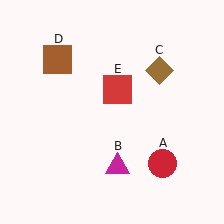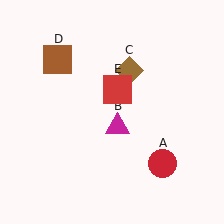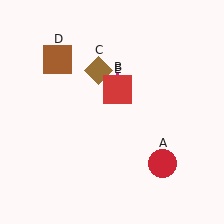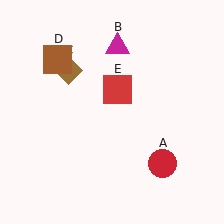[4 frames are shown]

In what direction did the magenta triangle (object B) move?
The magenta triangle (object B) moved up.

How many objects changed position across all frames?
2 objects changed position: magenta triangle (object B), brown diamond (object C).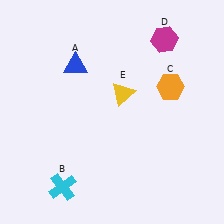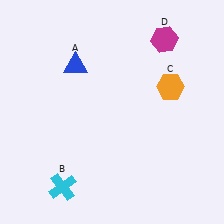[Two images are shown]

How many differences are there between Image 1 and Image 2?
There is 1 difference between the two images.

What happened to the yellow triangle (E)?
The yellow triangle (E) was removed in Image 2. It was in the top-right area of Image 1.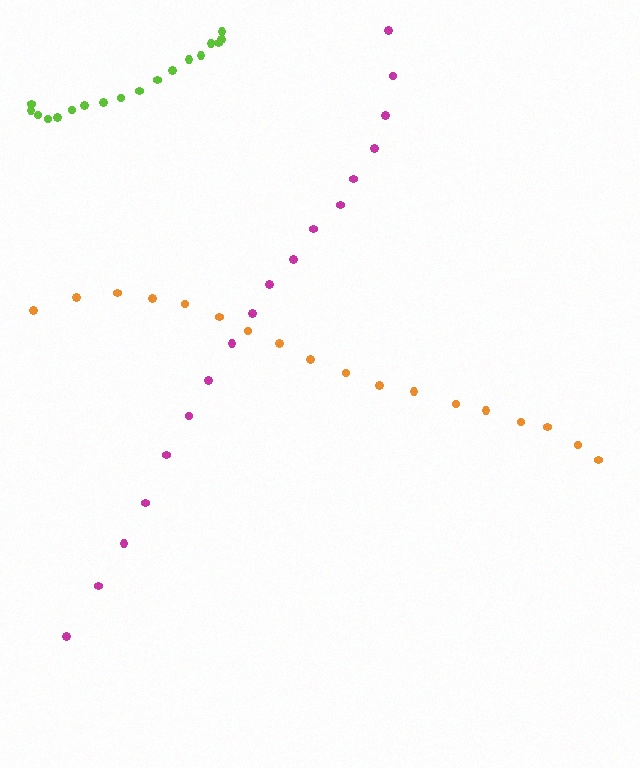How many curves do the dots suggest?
There are 3 distinct paths.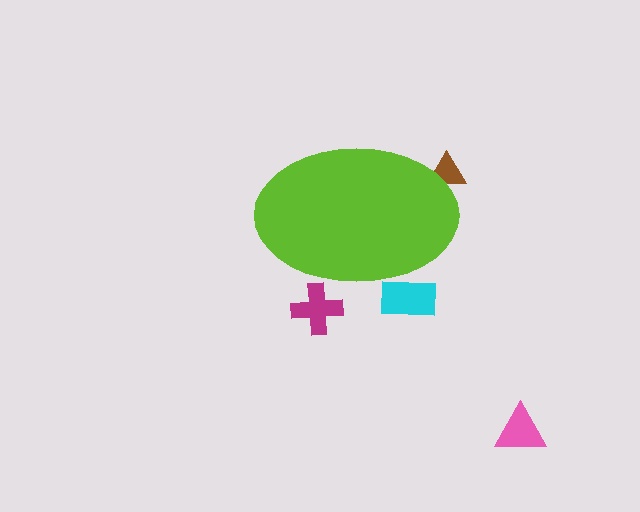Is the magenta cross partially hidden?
Yes, the magenta cross is partially hidden behind the lime ellipse.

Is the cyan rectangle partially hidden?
Yes, the cyan rectangle is partially hidden behind the lime ellipse.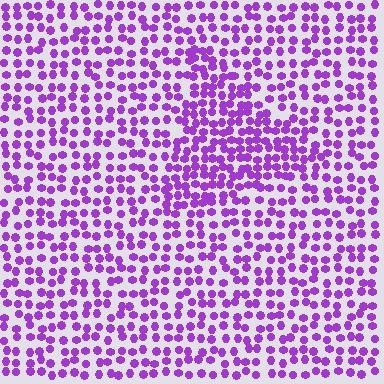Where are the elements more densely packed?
The elements are more densely packed inside the triangle boundary.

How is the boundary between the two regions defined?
The boundary is defined by a change in element density (approximately 1.6x ratio). All elements are the same color, size, and shape.